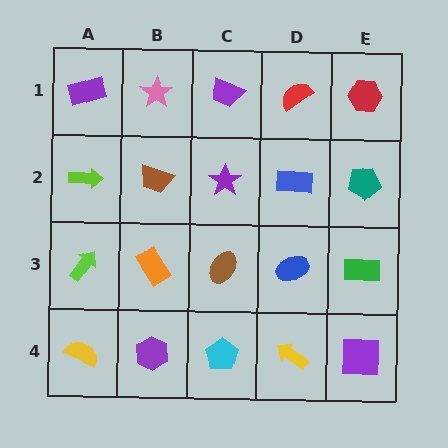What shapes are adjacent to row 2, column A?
A purple rectangle (row 1, column A), a lime arrow (row 3, column A), a brown trapezoid (row 2, column B).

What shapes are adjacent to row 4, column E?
A green rectangle (row 3, column E), a yellow arrow (row 4, column D).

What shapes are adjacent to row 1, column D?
A blue rectangle (row 2, column D), a purple trapezoid (row 1, column C), a red hexagon (row 1, column E).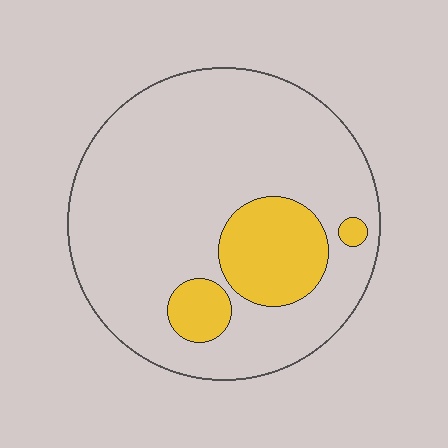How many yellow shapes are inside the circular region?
3.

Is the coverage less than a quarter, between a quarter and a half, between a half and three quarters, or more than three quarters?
Less than a quarter.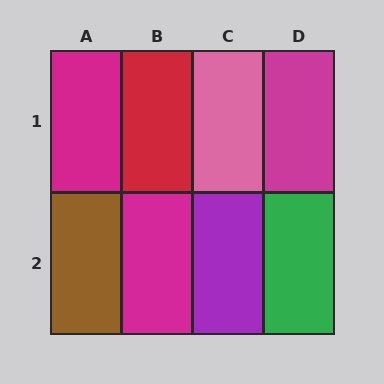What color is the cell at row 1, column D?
Magenta.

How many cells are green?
1 cell is green.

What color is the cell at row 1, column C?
Pink.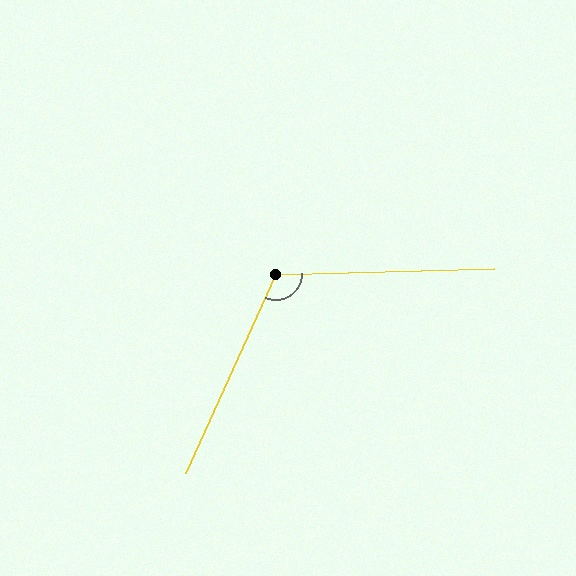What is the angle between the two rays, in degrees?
Approximately 116 degrees.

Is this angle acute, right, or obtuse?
It is obtuse.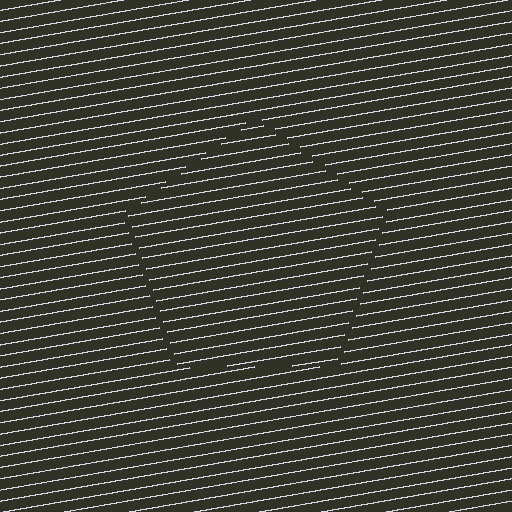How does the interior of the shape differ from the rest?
The interior of the shape contains the same grating, shifted by half a period — the contour is defined by the phase discontinuity where line-ends from the inner and outer gratings abut.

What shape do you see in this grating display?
An illusory pentagon. The interior of the shape contains the same grating, shifted by half a period — the contour is defined by the phase discontinuity where line-ends from the inner and outer gratings abut.